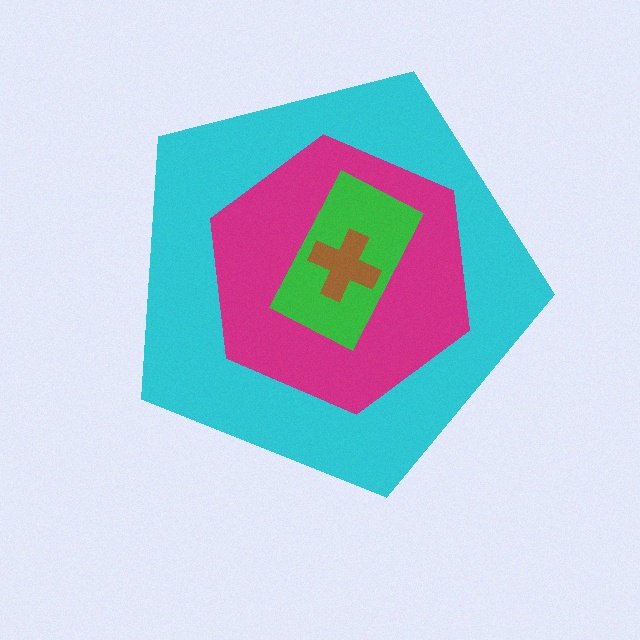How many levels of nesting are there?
4.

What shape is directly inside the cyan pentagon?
The magenta hexagon.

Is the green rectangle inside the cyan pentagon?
Yes.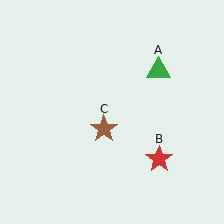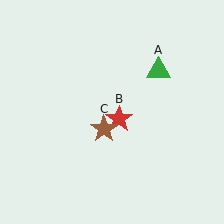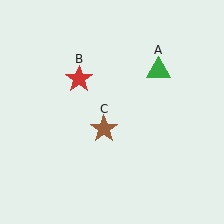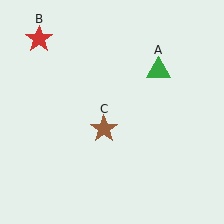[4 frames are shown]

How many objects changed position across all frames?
1 object changed position: red star (object B).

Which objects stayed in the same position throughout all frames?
Green triangle (object A) and brown star (object C) remained stationary.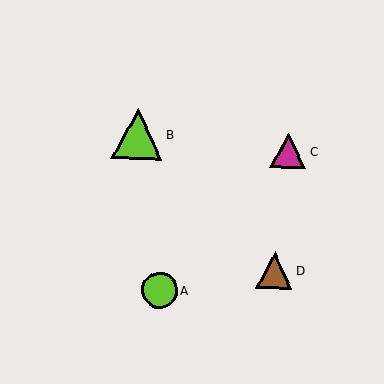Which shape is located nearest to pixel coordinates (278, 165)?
The magenta triangle (labeled C) at (288, 151) is nearest to that location.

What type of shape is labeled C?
Shape C is a magenta triangle.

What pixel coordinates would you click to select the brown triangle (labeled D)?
Click at (274, 270) to select the brown triangle D.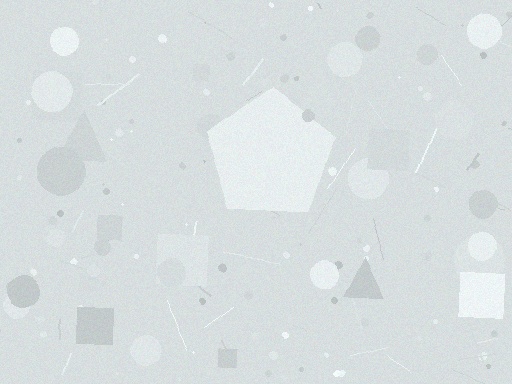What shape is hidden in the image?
A pentagon is hidden in the image.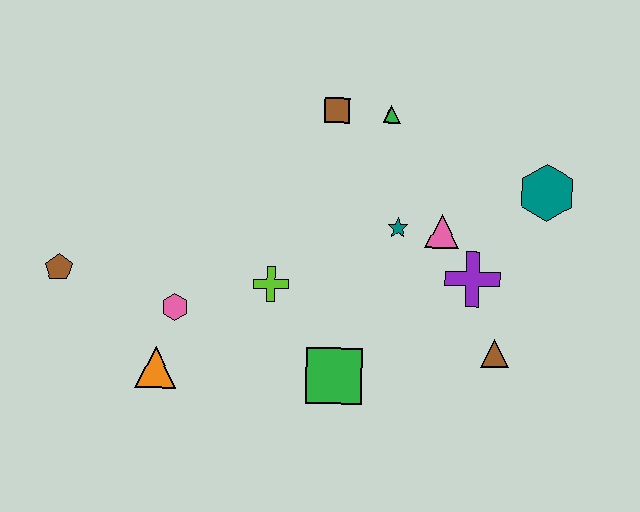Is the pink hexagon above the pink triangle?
No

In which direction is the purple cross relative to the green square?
The purple cross is to the right of the green square.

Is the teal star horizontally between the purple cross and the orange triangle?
Yes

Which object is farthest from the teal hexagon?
The brown pentagon is farthest from the teal hexagon.